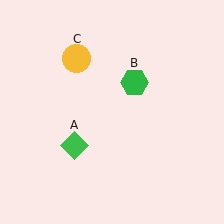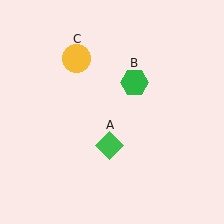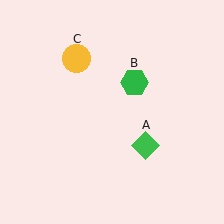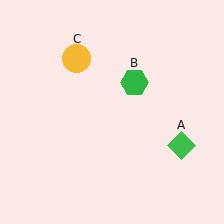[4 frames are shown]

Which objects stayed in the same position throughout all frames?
Green hexagon (object B) and yellow circle (object C) remained stationary.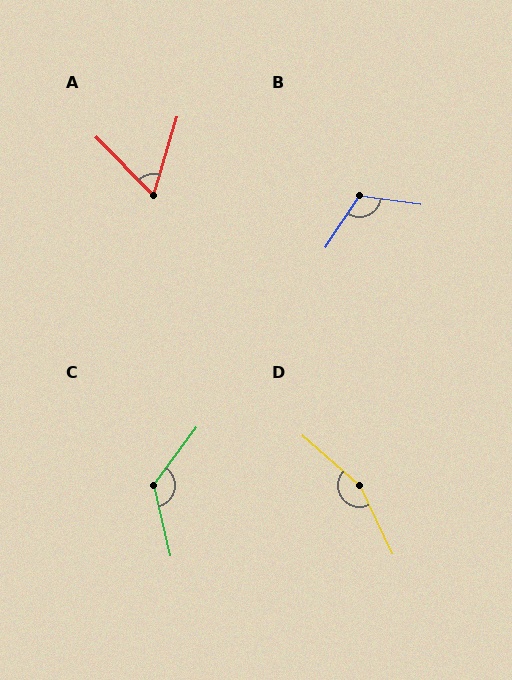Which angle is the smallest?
A, at approximately 61 degrees.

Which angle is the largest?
D, at approximately 156 degrees.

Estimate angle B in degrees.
Approximately 116 degrees.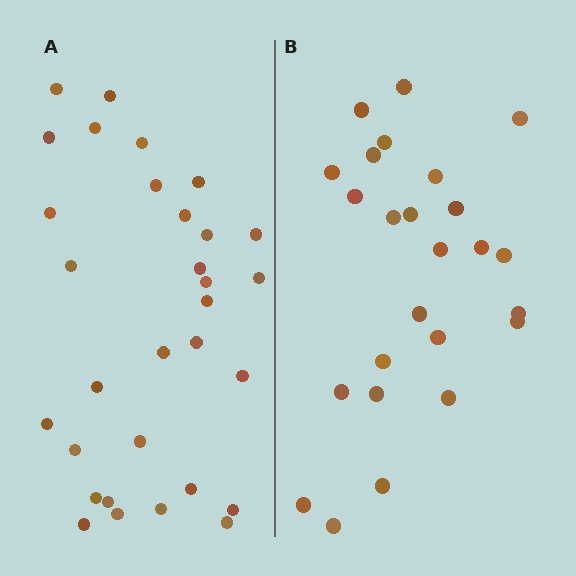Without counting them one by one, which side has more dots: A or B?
Region A (the left region) has more dots.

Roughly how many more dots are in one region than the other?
Region A has about 6 more dots than region B.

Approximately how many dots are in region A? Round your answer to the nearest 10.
About 30 dots. (The exact count is 31, which rounds to 30.)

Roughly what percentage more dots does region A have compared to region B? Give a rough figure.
About 25% more.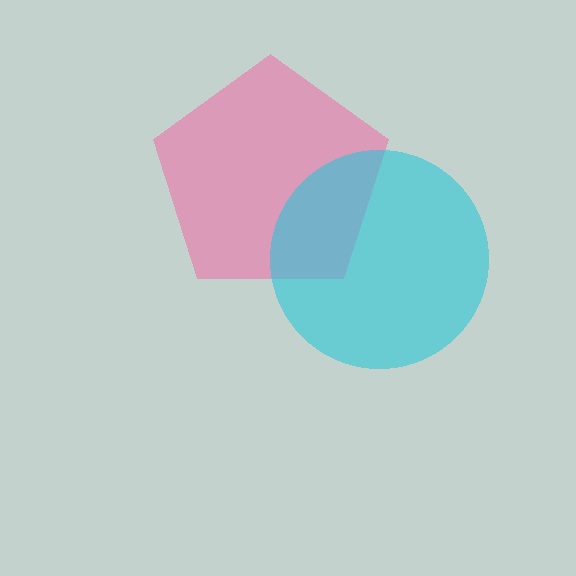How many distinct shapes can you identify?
There are 2 distinct shapes: a pink pentagon, a cyan circle.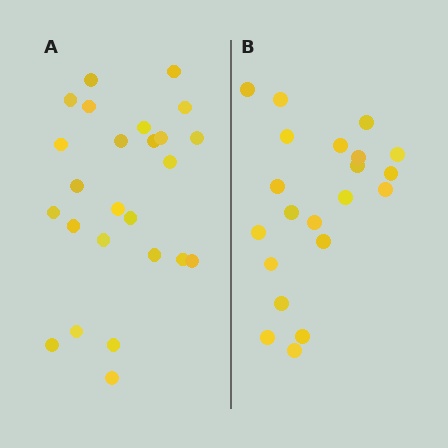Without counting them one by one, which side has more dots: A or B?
Region A (the left region) has more dots.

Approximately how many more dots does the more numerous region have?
Region A has about 4 more dots than region B.